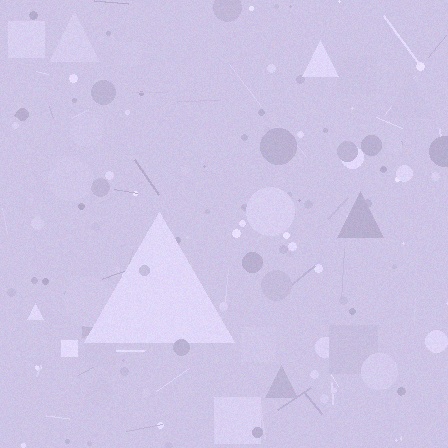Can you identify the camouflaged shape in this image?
The camouflaged shape is a triangle.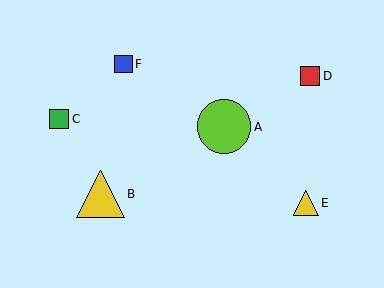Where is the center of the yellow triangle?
The center of the yellow triangle is at (306, 203).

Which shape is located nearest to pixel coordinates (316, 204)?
The yellow triangle (labeled E) at (306, 203) is nearest to that location.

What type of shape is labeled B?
Shape B is a yellow triangle.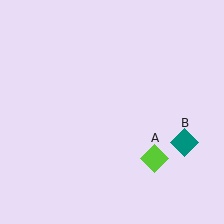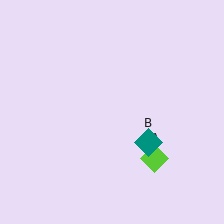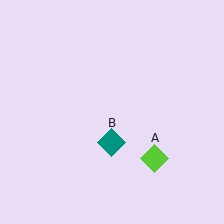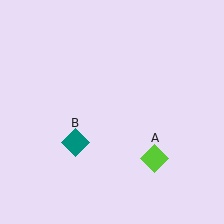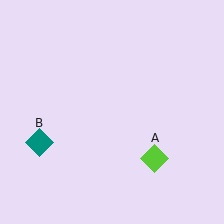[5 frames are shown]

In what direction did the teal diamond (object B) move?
The teal diamond (object B) moved left.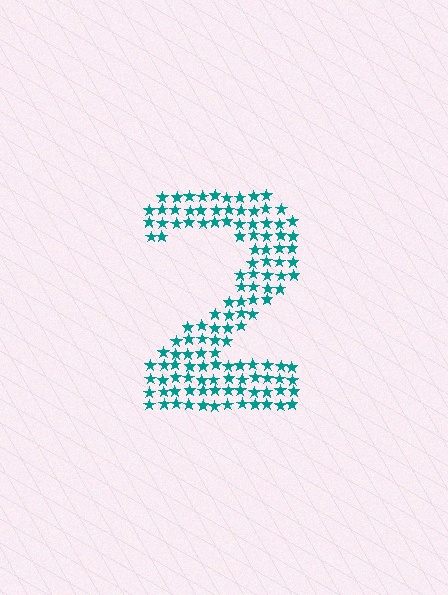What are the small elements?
The small elements are stars.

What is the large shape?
The large shape is the digit 2.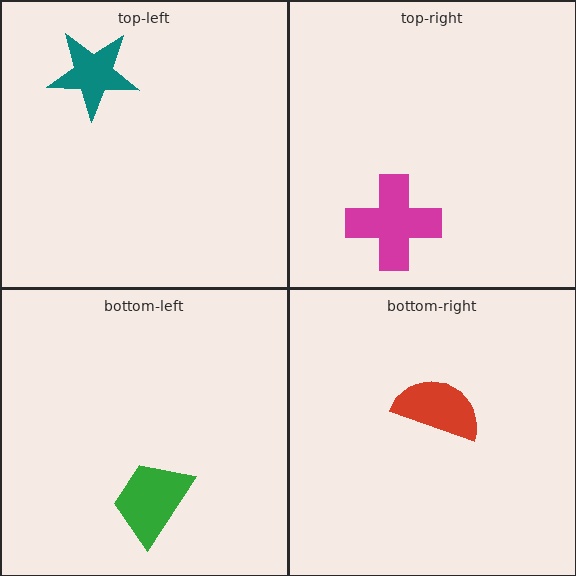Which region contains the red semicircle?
The bottom-right region.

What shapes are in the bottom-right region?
The red semicircle.